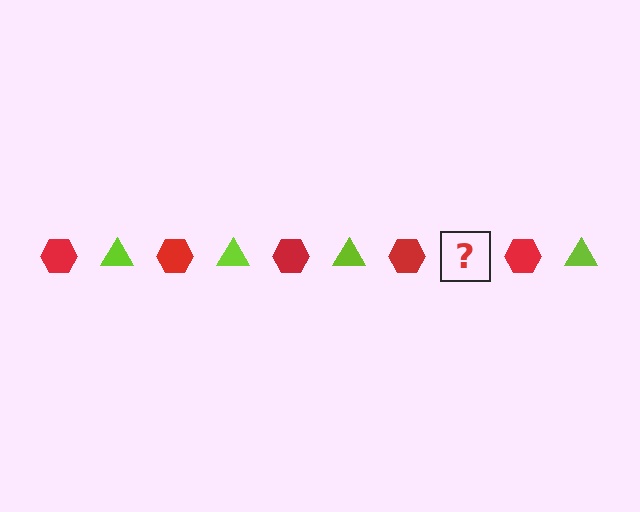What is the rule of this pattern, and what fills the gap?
The rule is that the pattern alternates between red hexagon and lime triangle. The gap should be filled with a lime triangle.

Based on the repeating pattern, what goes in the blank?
The blank should be a lime triangle.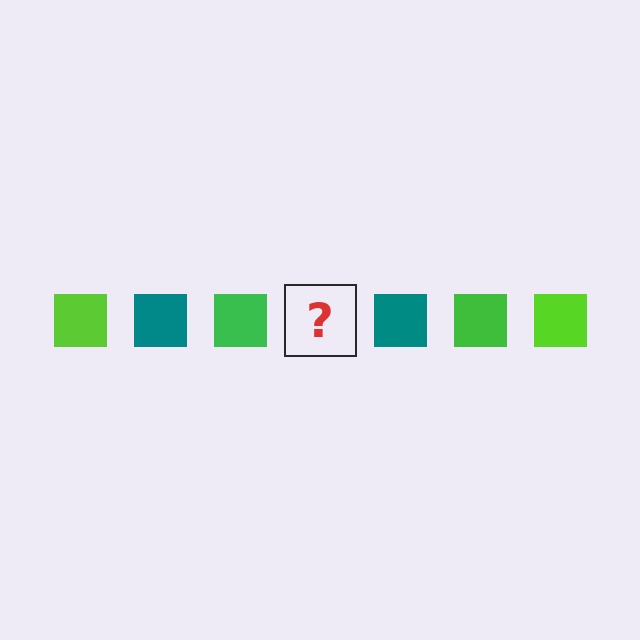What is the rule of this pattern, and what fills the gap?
The rule is that the pattern cycles through lime, teal, green squares. The gap should be filled with a lime square.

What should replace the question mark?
The question mark should be replaced with a lime square.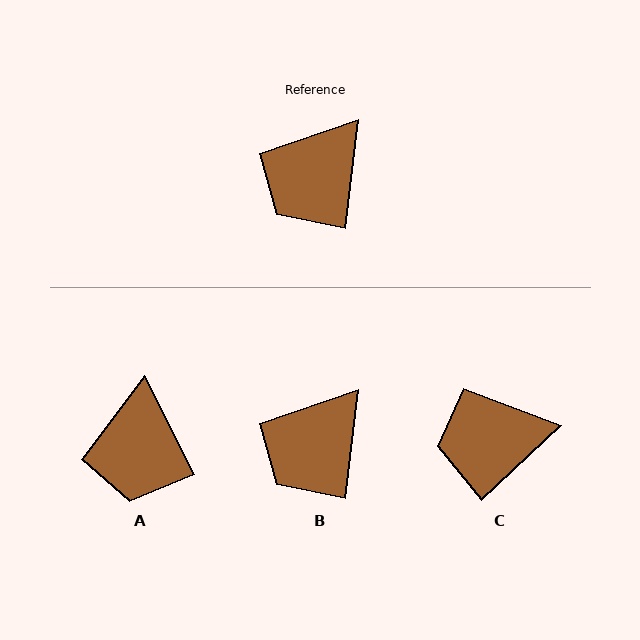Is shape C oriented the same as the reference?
No, it is off by about 39 degrees.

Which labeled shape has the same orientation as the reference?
B.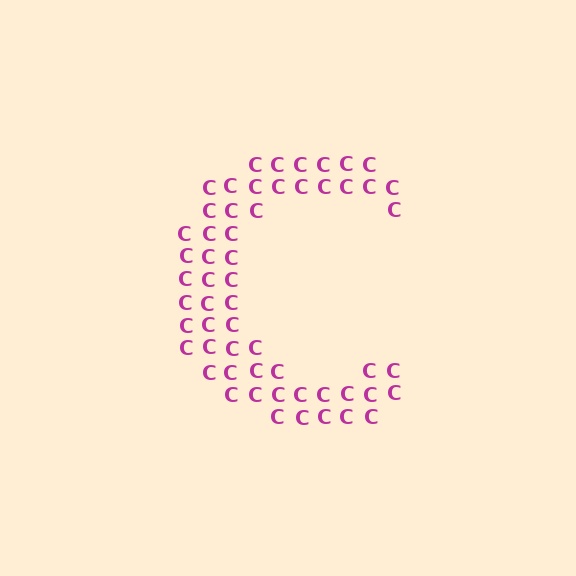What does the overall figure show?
The overall figure shows the letter C.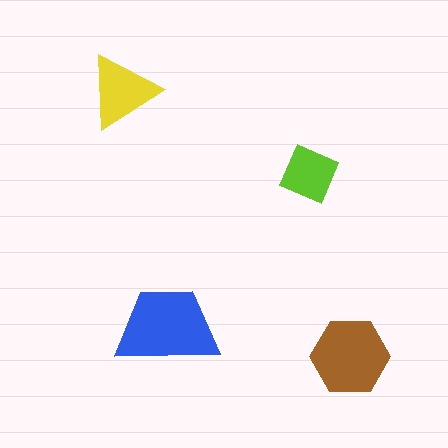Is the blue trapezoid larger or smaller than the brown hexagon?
Larger.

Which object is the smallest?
The lime diamond.